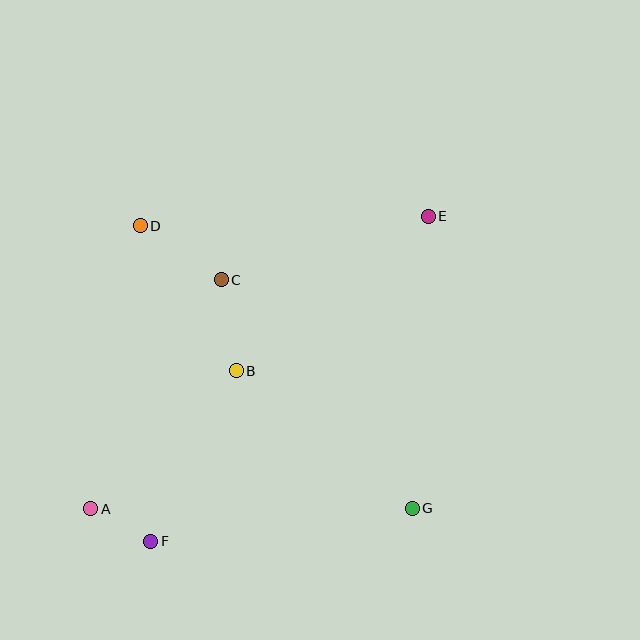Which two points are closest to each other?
Points A and F are closest to each other.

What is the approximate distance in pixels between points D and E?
The distance between D and E is approximately 288 pixels.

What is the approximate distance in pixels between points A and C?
The distance between A and C is approximately 264 pixels.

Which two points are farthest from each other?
Points A and E are farthest from each other.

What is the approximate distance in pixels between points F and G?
The distance between F and G is approximately 264 pixels.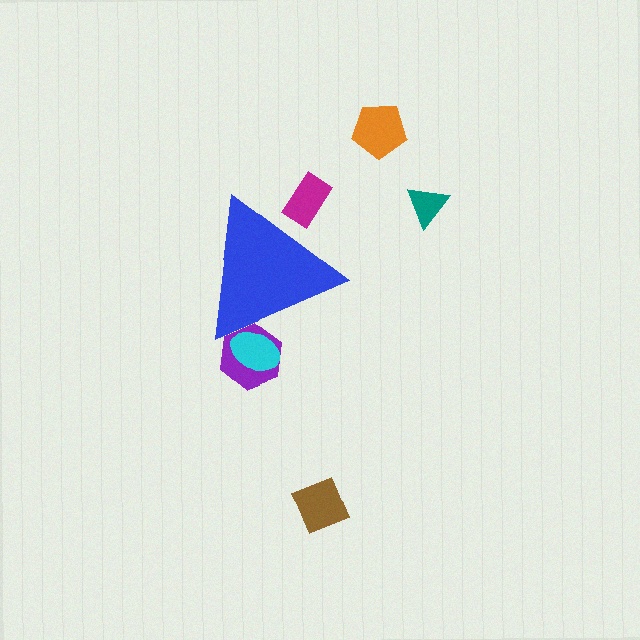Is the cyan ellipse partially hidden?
Yes, the cyan ellipse is partially hidden behind the blue triangle.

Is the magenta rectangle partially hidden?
Yes, the magenta rectangle is partially hidden behind the blue triangle.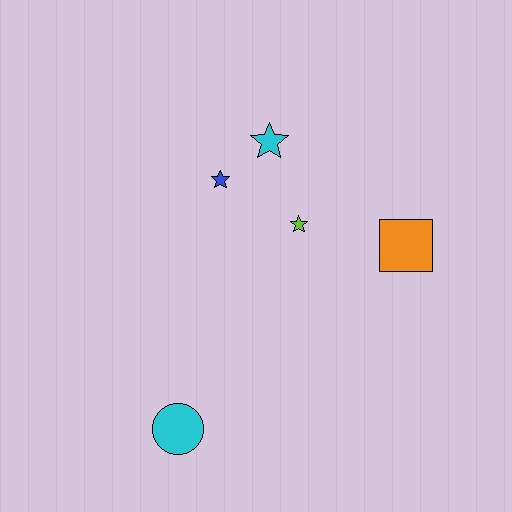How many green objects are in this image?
There are no green objects.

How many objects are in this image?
There are 5 objects.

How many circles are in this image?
There is 1 circle.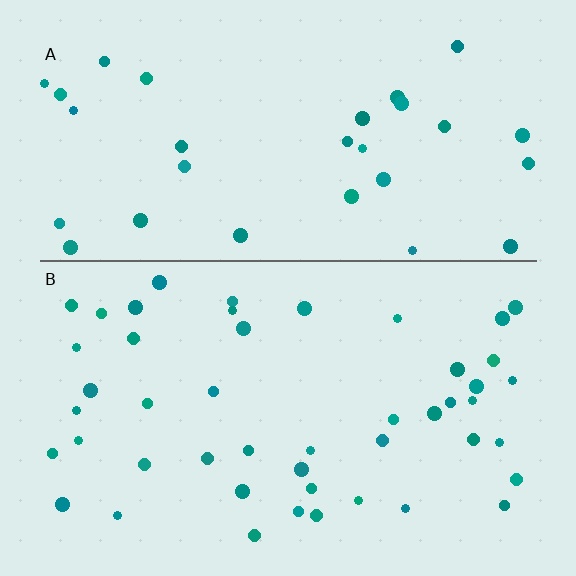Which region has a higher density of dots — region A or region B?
B (the bottom).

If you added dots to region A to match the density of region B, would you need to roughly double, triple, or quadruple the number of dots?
Approximately double.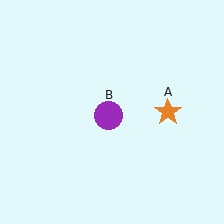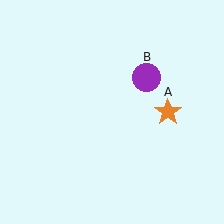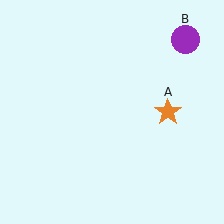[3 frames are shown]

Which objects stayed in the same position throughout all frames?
Orange star (object A) remained stationary.